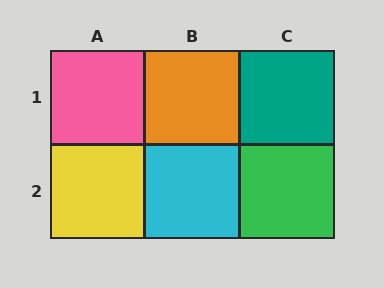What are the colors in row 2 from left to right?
Yellow, cyan, green.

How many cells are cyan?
1 cell is cyan.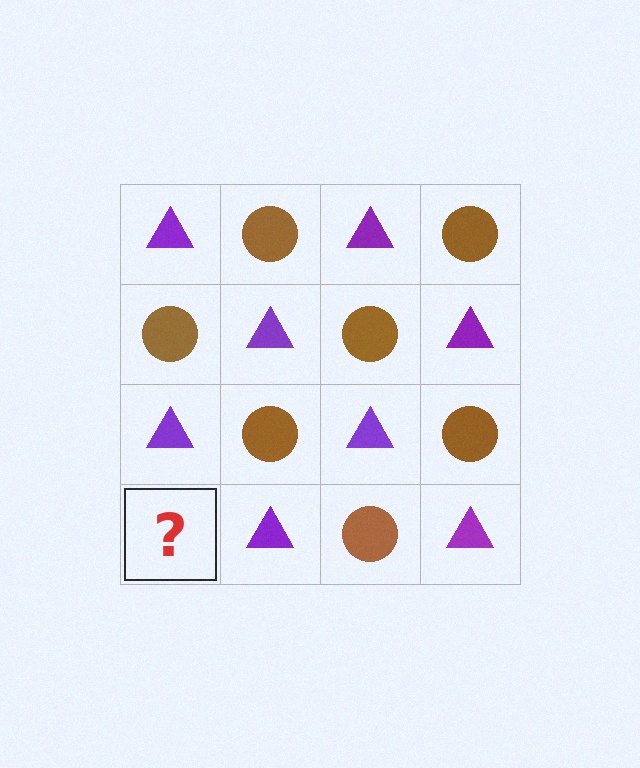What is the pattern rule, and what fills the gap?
The rule is that it alternates purple triangle and brown circle in a checkerboard pattern. The gap should be filled with a brown circle.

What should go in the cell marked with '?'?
The missing cell should contain a brown circle.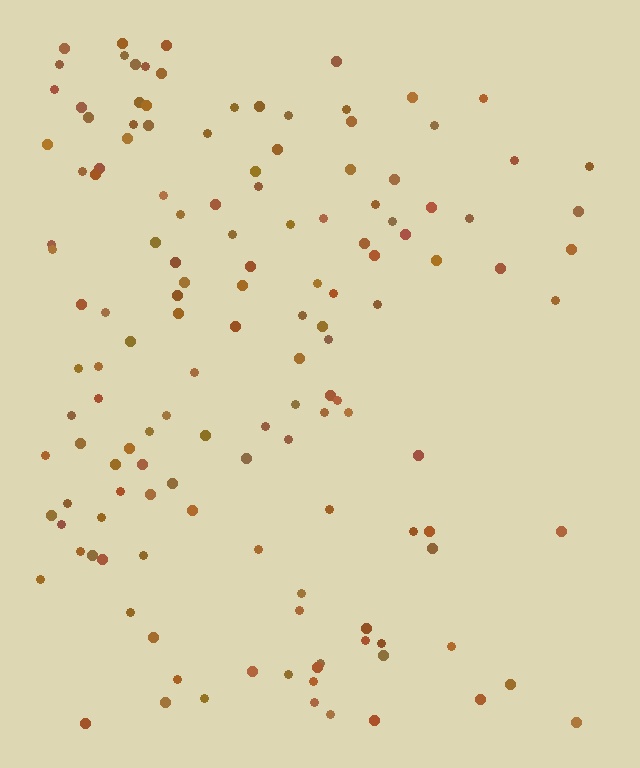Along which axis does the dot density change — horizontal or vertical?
Horizontal.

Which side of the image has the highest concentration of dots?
The left.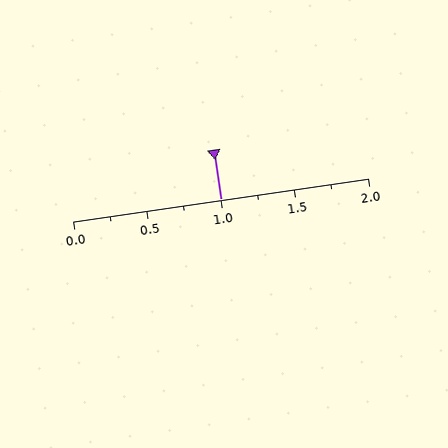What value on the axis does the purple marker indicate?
The marker indicates approximately 1.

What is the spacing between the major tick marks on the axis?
The major ticks are spaced 0.5 apart.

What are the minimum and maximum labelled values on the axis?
The axis runs from 0.0 to 2.0.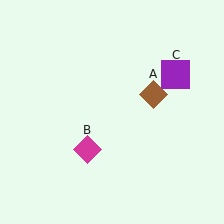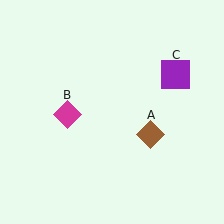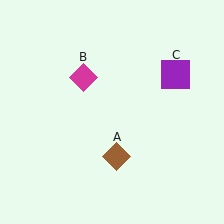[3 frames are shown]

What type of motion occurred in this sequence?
The brown diamond (object A), magenta diamond (object B) rotated clockwise around the center of the scene.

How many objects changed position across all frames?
2 objects changed position: brown diamond (object A), magenta diamond (object B).